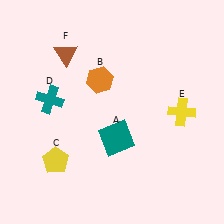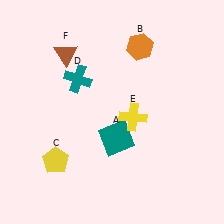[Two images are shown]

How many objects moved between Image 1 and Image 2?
3 objects moved between the two images.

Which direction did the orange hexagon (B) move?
The orange hexagon (B) moved right.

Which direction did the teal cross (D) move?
The teal cross (D) moved right.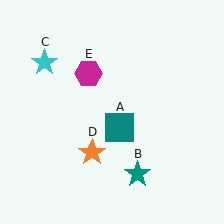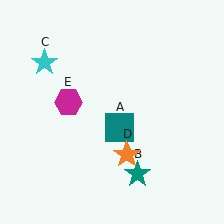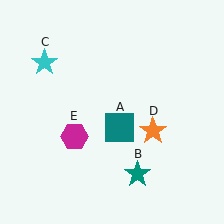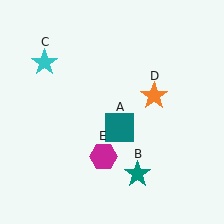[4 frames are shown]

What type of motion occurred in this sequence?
The orange star (object D), magenta hexagon (object E) rotated counterclockwise around the center of the scene.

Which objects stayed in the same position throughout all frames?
Teal square (object A) and teal star (object B) and cyan star (object C) remained stationary.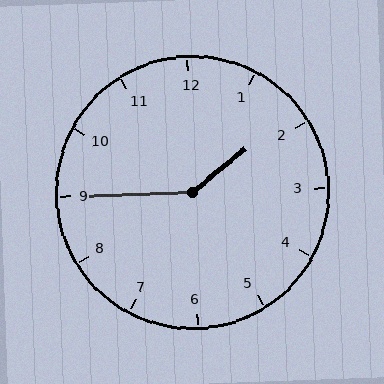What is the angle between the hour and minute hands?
Approximately 142 degrees.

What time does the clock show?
1:45.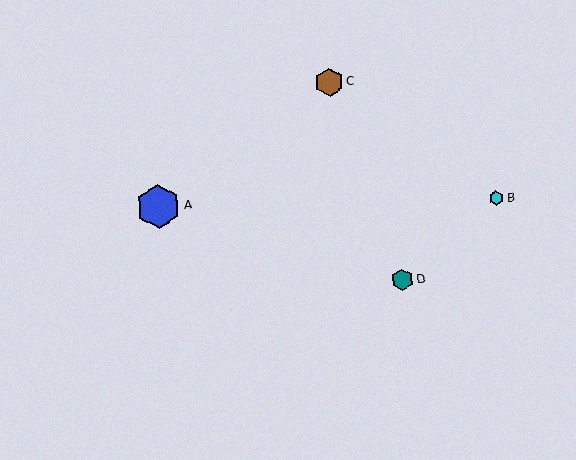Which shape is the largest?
The blue hexagon (labeled A) is the largest.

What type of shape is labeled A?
Shape A is a blue hexagon.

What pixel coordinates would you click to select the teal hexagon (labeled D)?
Click at (402, 280) to select the teal hexagon D.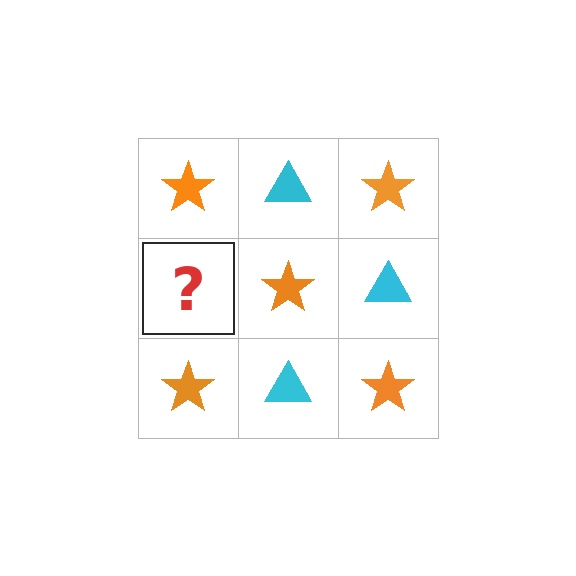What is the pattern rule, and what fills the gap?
The rule is that it alternates orange star and cyan triangle in a checkerboard pattern. The gap should be filled with a cyan triangle.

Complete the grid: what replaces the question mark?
The question mark should be replaced with a cyan triangle.